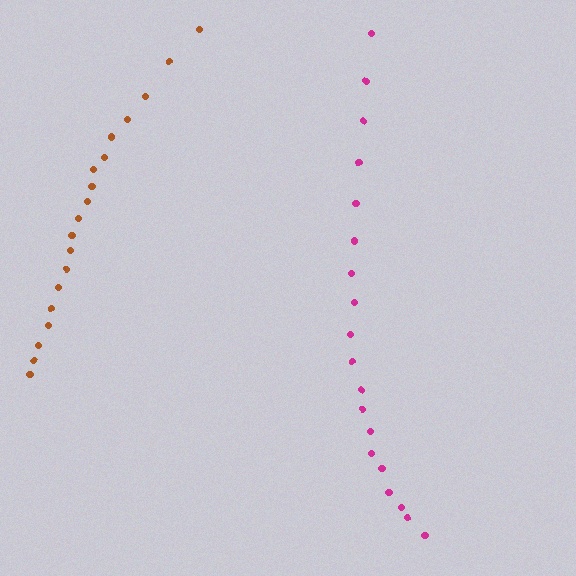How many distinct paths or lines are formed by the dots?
There are 2 distinct paths.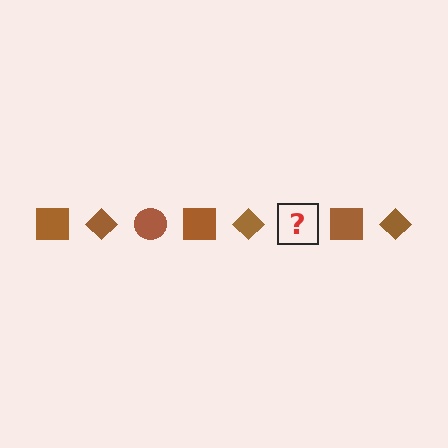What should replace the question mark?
The question mark should be replaced with a brown circle.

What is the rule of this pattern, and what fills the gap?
The rule is that the pattern cycles through square, diamond, circle shapes in brown. The gap should be filled with a brown circle.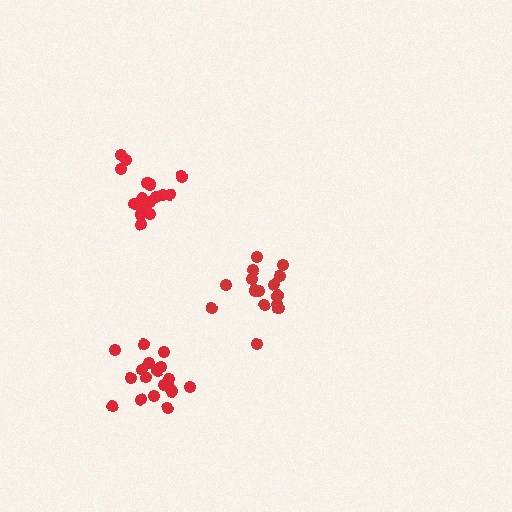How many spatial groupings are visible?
There are 3 spatial groupings.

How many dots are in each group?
Group 1: 15 dots, Group 2: 16 dots, Group 3: 18 dots (49 total).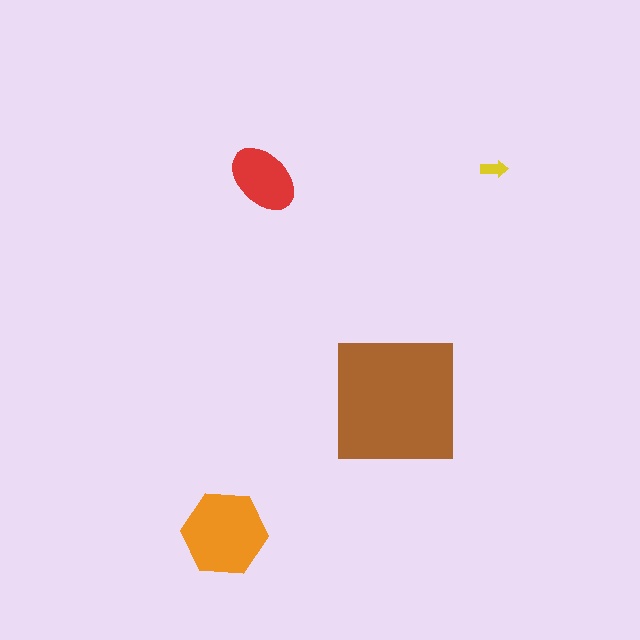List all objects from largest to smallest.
The brown square, the orange hexagon, the red ellipse, the yellow arrow.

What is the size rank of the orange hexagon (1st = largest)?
2nd.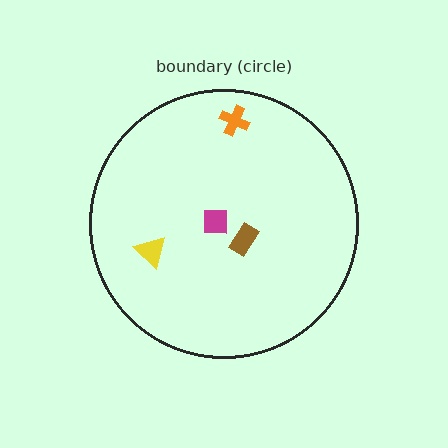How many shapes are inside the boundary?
4 inside, 0 outside.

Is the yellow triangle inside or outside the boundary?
Inside.